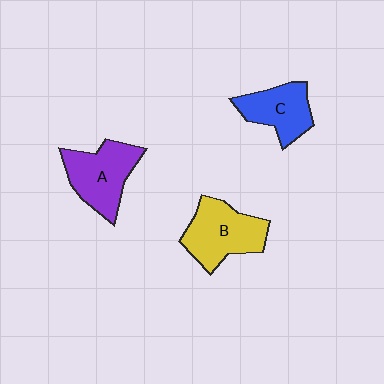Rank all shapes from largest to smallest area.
From largest to smallest: B (yellow), A (purple), C (blue).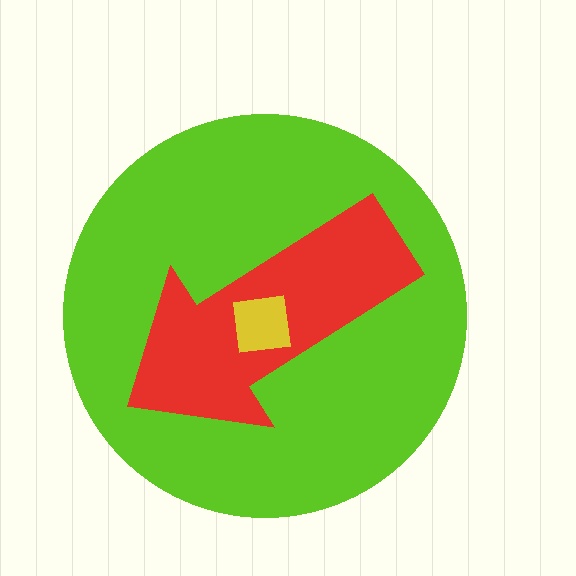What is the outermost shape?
The lime circle.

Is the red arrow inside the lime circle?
Yes.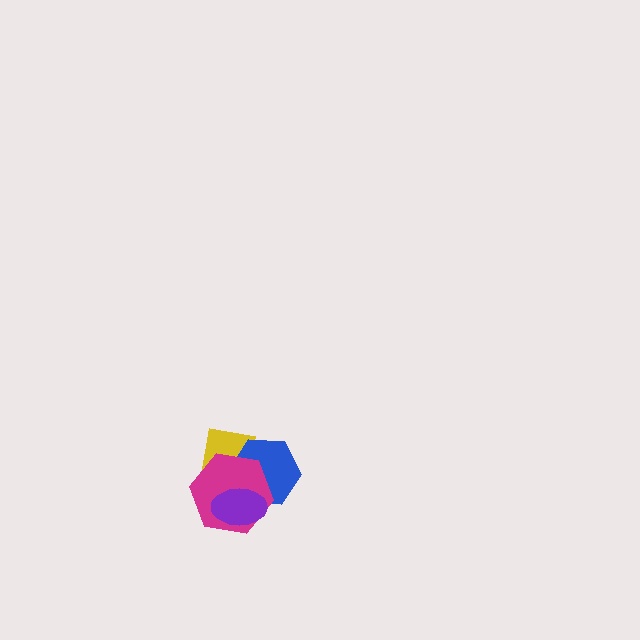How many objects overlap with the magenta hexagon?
3 objects overlap with the magenta hexagon.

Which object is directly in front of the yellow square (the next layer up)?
The blue hexagon is directly in front of the yellow square.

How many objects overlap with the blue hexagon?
3 objects overlap with the blue hexagon.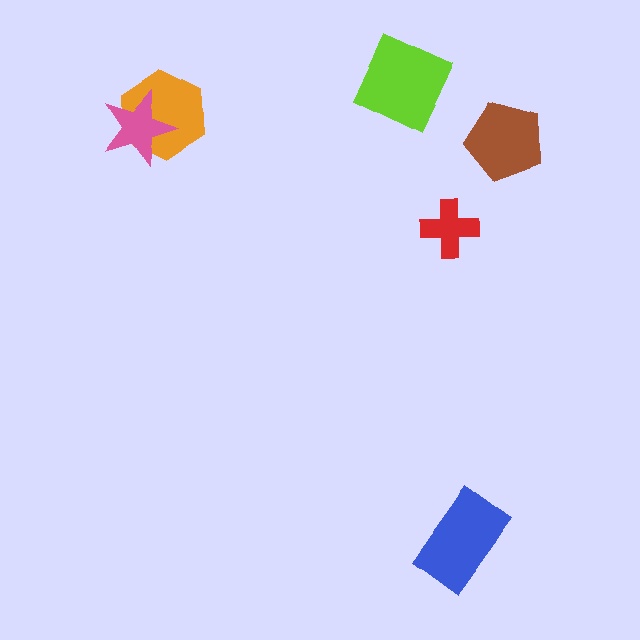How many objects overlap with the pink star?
1 object overlaps with the pink star.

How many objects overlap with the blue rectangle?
0 objects overlap with the blue rectangle.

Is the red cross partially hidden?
No, no other shape covers it.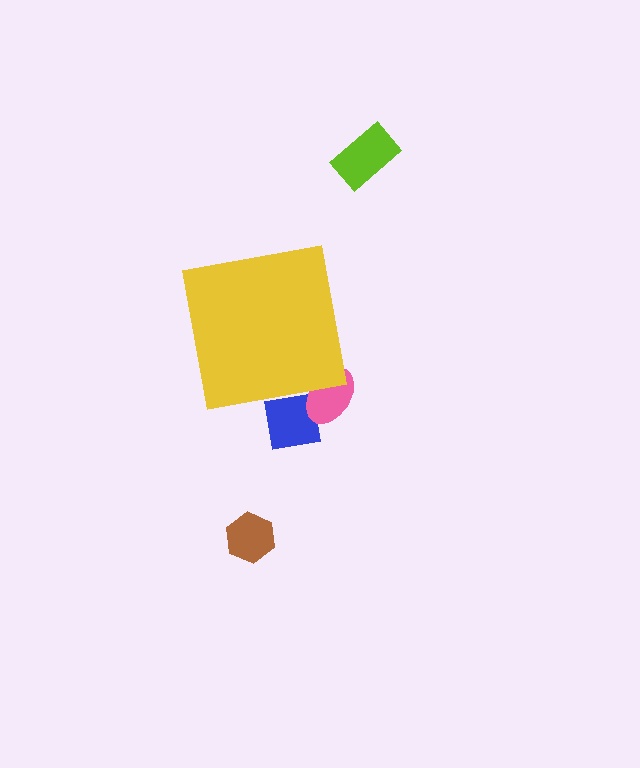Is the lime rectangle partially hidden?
No, the lime rectangle is fully visible.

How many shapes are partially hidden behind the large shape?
2 shapes are partially hidden.